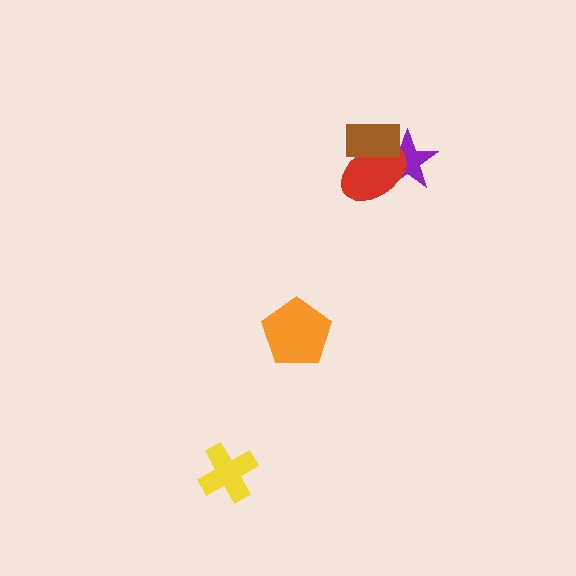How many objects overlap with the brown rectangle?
2 objects overlap with the brown rectangle.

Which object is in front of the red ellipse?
The brown rectangle is in front of the red ellipse.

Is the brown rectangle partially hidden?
No, no other shape covers it.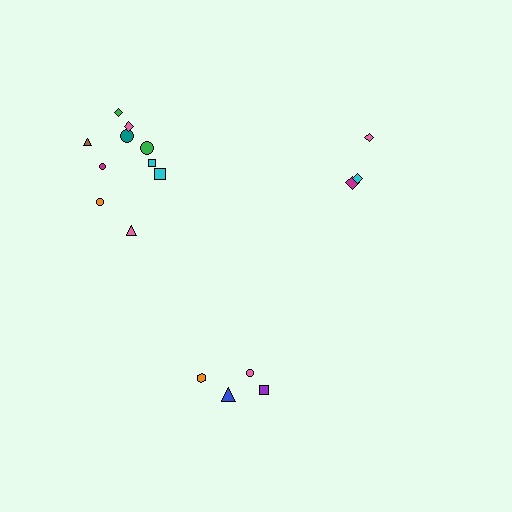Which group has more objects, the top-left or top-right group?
The top-left group.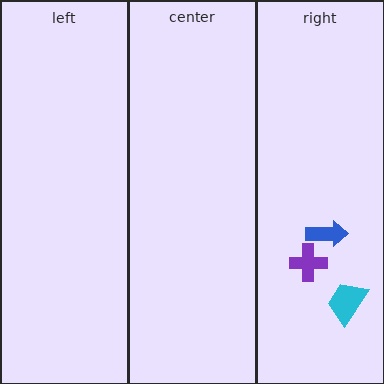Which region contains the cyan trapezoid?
The right region.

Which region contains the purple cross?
The right region.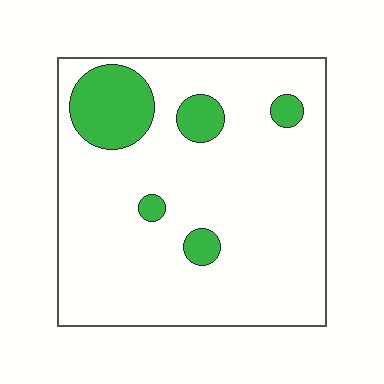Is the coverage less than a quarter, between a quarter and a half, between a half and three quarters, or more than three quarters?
Less than a quarter.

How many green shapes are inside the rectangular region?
5.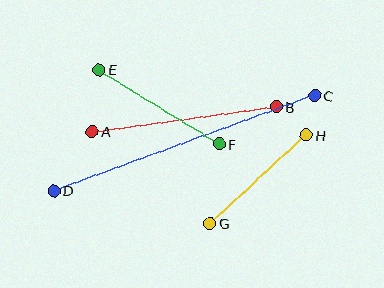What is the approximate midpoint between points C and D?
The midpoint is at approximately (184, 143) pixels.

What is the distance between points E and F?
The distance is approximately 141 pixels.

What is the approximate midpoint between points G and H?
The midpoint is at approximately (258, 179) pixels.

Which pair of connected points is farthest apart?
Points C and D are farthest apart.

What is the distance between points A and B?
The distance is approximately 186 pixels.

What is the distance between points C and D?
The distance is approximately 278 pixels.